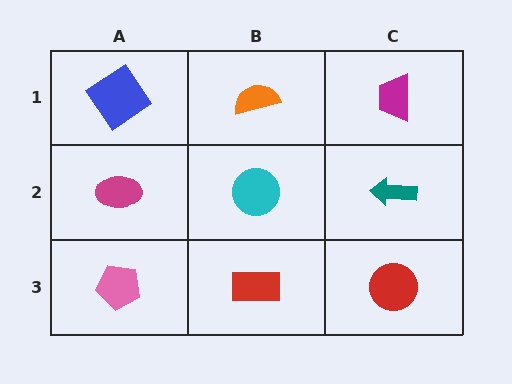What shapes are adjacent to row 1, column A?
A magenta ellipse (row 2, column A), an orange semicircle (row 1, column B).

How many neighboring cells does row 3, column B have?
3.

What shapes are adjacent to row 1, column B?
A cyan circle (row 2, column B), a blue diamond (row 1, column A), a magenta trapezoid (row 1, column C).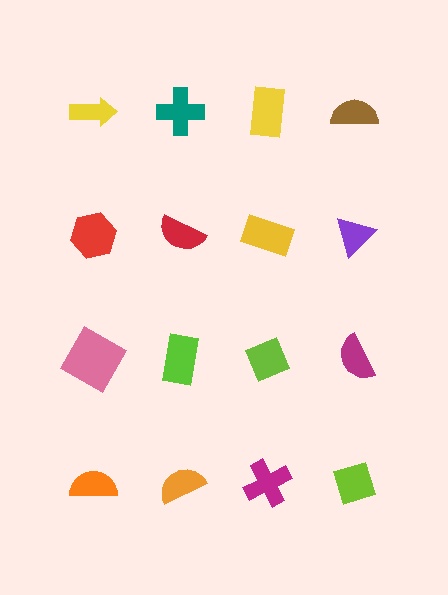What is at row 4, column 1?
An orange semicircle.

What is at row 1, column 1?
A yellow arrow.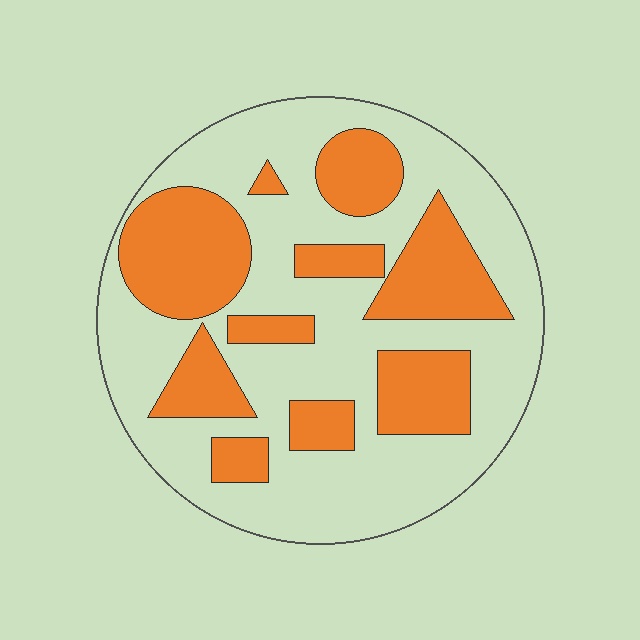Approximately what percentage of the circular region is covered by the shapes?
Approximately 35%.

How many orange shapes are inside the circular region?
10.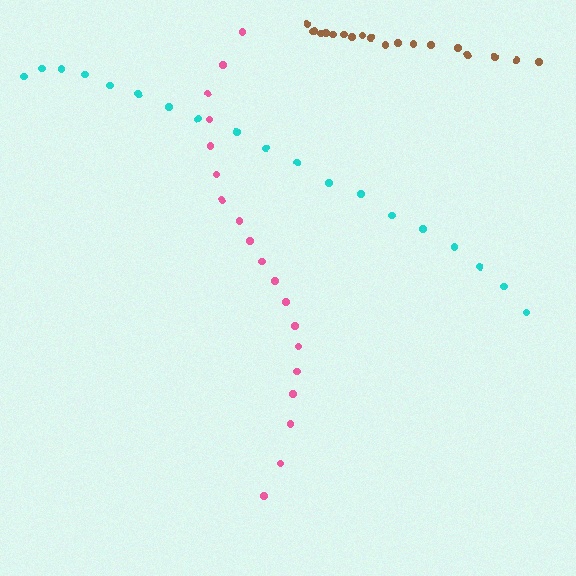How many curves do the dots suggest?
There are 3 distinct paths.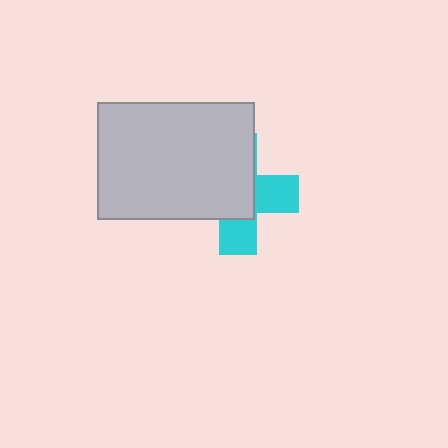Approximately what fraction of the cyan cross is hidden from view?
Roughly 60% of the cyan cross is hidden behind the light gray rectangle.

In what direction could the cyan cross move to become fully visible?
The cyan cross could move toward the lower-right. That would shift it out from behind the light gray rectangle entirely.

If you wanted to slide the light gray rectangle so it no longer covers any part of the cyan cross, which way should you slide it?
Slide it toward the upper-left — that is the most direct way to separate the two shapes.